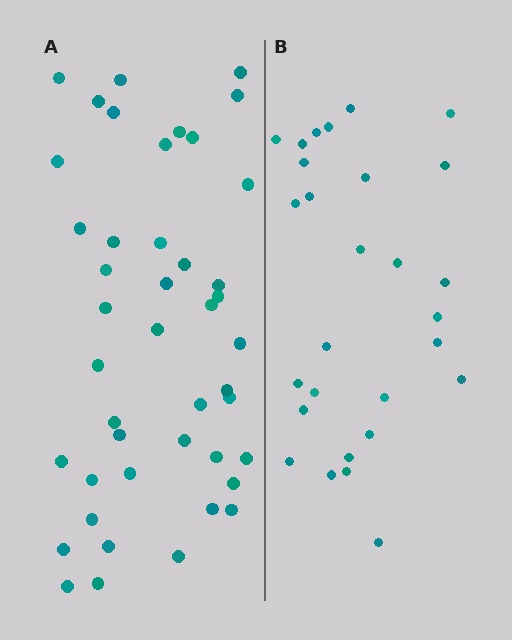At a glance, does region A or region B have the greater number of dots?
Region A (the left region) has more dots.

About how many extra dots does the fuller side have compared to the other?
Region A has approximately 15 more dots than region B.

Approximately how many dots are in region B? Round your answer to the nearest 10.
About 30 dots. (The exact count is 28, which rounds to 30.)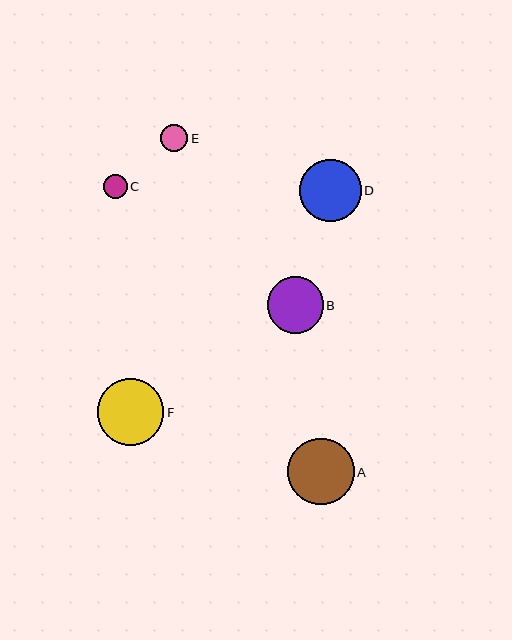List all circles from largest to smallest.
From largest to smallest: F, A, D, B, E, C.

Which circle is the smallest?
Circle C is the smallest with a size of approximately 23 pixels.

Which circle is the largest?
Circle F is the largest with a size of approximately 67 pixels.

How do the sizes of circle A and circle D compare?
Circle A and circle D are approximately the same size.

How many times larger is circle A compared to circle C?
Circle A is approximately 2.8 times the size of circle C.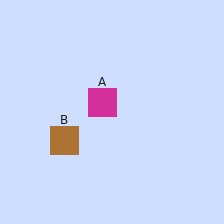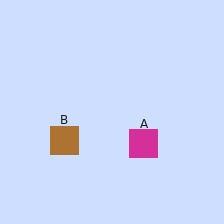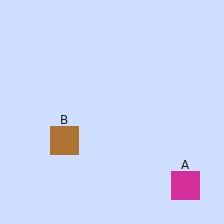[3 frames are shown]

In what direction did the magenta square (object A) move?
The magenta square (object A) moved down and to the right.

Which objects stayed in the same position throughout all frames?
Brown square (object B) remained stationary.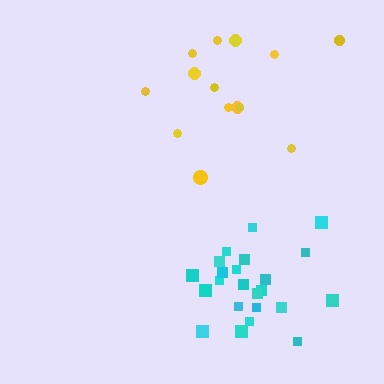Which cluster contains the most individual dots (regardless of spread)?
Cyan (23).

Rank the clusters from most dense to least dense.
cyan, yellow.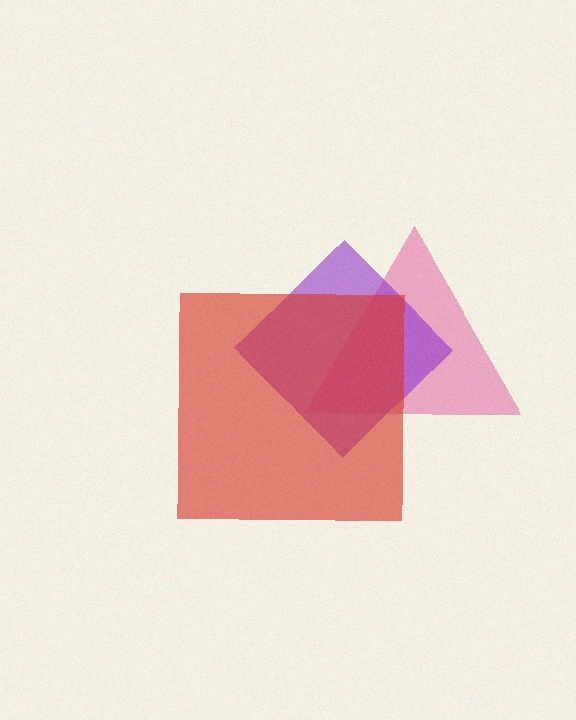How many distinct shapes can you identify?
There are 3 distinct shapes: a pink triangle, a purple diamond, a red square.